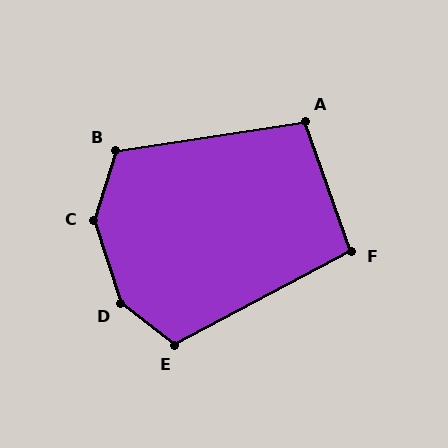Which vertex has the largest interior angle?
D, at approximately 145 degrees.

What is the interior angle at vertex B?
Approximately 116 degrees (obtuse).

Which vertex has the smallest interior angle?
F, at approximately 98 degrees.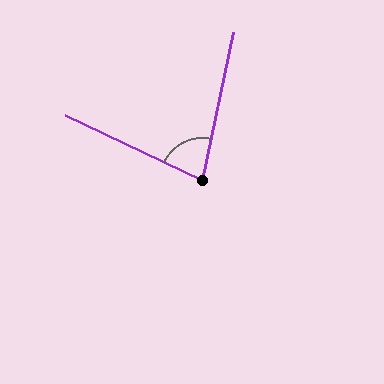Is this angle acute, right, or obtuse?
It is acute.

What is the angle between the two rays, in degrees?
Approximately 76 degrees.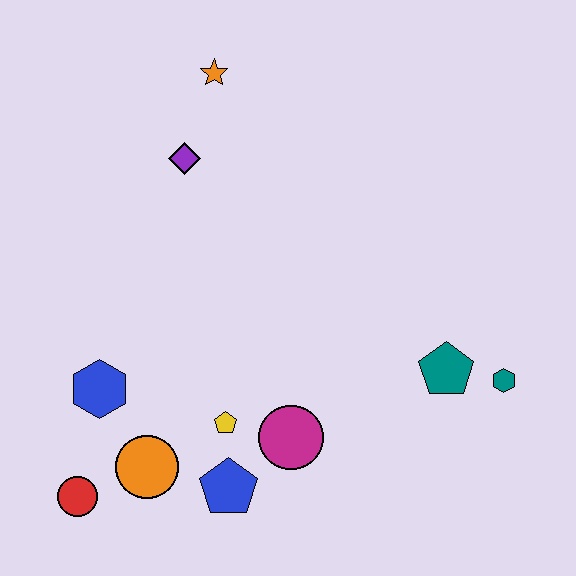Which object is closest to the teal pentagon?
The teal hexagon is closest to the teal pentagon.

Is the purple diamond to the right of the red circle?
Yes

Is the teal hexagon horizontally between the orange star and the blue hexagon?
No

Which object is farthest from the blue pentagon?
The orange star is farthest from the blue pentagon.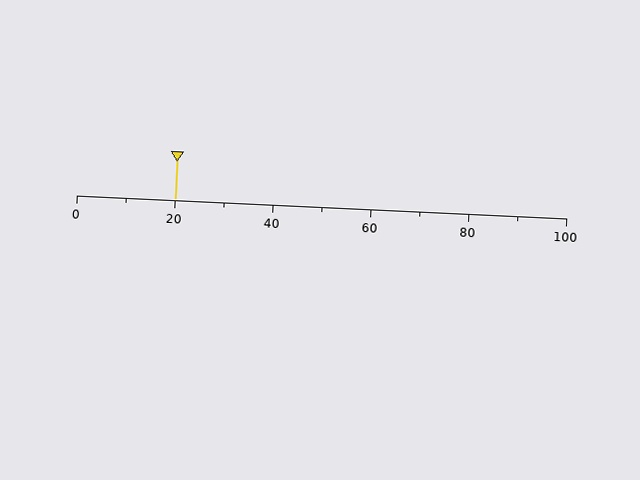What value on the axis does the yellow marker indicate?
The marker indicates approximately 20.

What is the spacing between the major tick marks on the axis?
The major ticks are spaced 20 apart.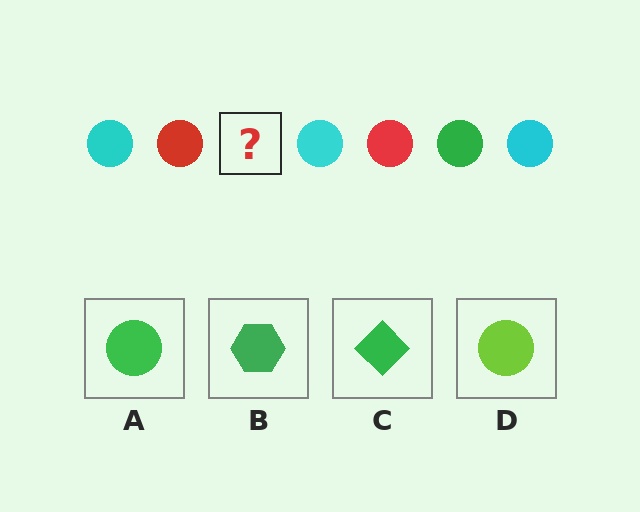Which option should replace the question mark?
Option A.